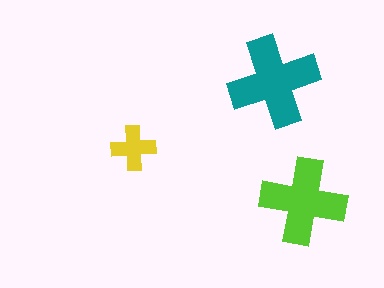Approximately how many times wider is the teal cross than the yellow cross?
About 2 times wider.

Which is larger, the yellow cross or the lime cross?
The lime one.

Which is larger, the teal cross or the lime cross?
The teal one.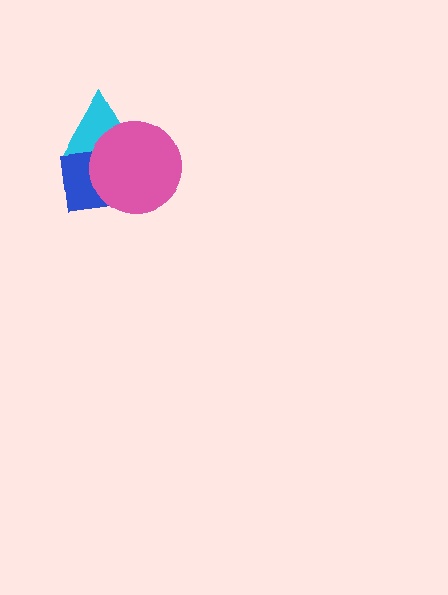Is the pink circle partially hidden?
No, no other shape covers it.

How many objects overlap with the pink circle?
2 objects overlap with the pink circle.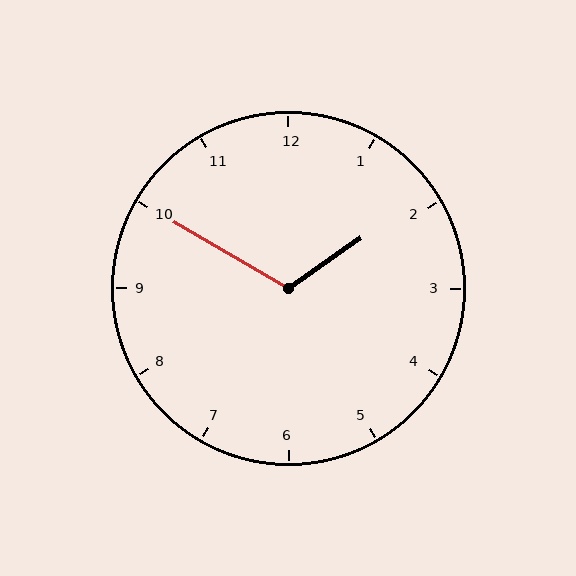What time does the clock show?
1:50.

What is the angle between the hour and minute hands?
Approximately 115 degrees.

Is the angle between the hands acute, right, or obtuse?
It is obtuse.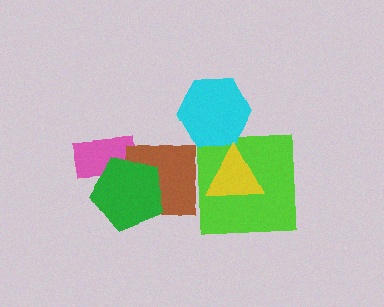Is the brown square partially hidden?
Yes, it is partially covered by another shape.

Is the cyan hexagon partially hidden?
No, no other shape covers it.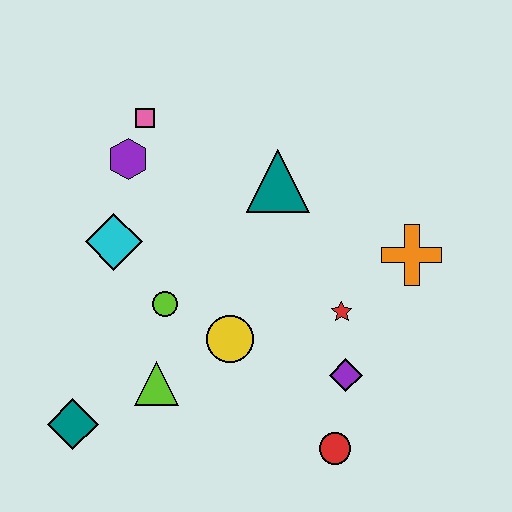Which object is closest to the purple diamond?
The red star is closest to the purple diamond.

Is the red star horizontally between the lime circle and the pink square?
No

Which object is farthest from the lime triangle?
The orange cross is farthest from the lime triangle.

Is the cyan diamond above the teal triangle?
No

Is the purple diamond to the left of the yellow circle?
No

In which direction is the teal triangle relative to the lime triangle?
The teal triangle is above the lime triangle.